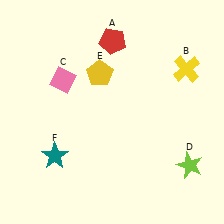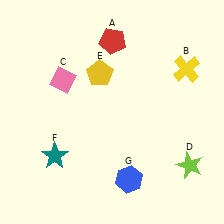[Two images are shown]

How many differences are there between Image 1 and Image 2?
There is 1 difference between the two images.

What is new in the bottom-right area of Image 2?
A blue hexagon (G) was added in the bottom-right area of Image 2.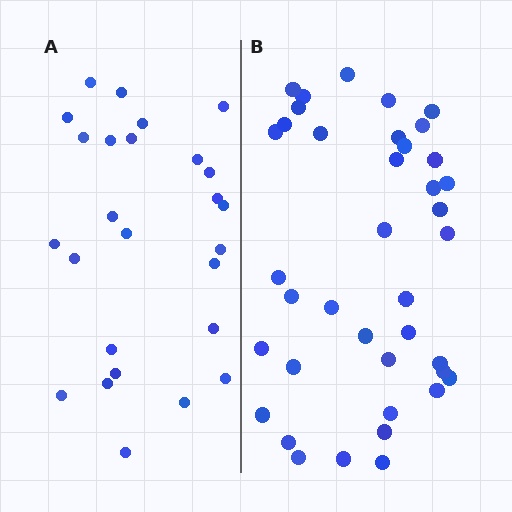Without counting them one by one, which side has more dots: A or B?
Region B (the right region) has more dots.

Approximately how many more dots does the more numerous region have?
Region B has approximately 15 more dots than region A.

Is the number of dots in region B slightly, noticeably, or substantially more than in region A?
Region B has substantially more. The ratio is roughly 1.5 to 1.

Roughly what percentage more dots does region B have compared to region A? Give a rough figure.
About 50% more.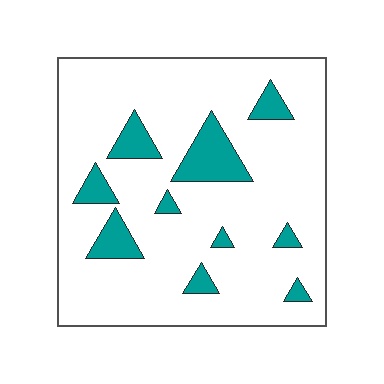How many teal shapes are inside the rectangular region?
10.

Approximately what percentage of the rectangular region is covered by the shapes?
Approximately 15%.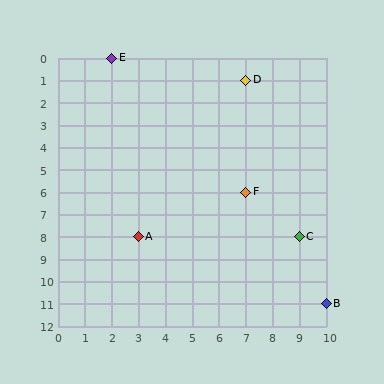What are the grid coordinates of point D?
Point D is at grid coordinates (7, 1).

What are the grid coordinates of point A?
Point A is at grid coordinates (3, 8).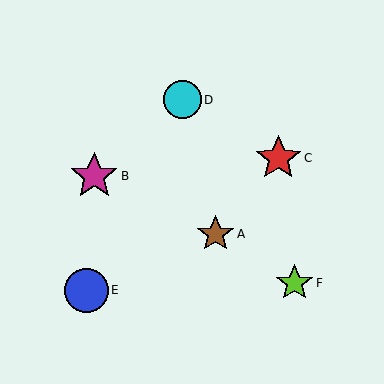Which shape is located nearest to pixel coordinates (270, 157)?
The red star (labeled C) at (278, 158) is nearest to that location.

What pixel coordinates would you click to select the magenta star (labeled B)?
Click at (94, 176) to select the magenta star B.